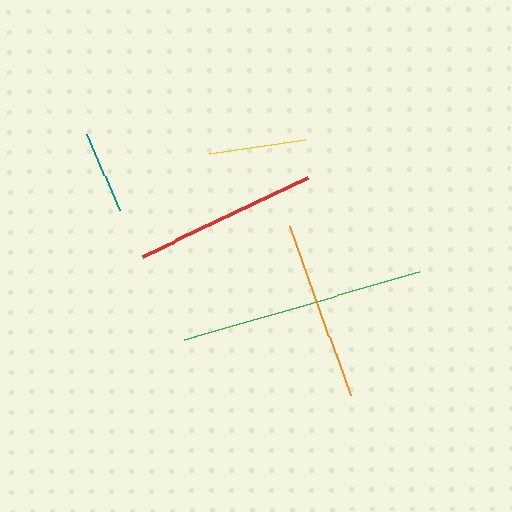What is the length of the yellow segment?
The yellow segment is approximately 97 pixels long.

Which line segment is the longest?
The green line is the longest at approximately 246 pixels.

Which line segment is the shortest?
The teal line is the shortest at approximately 83 pixels.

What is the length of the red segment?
The red segment is approximately 182 pixels long.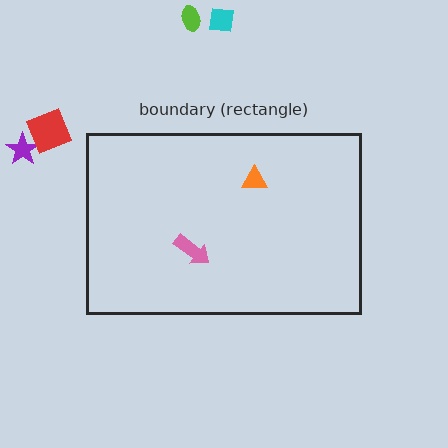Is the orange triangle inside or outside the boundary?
Inside.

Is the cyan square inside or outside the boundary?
Outside.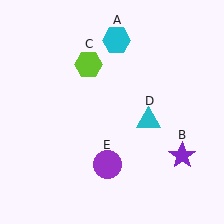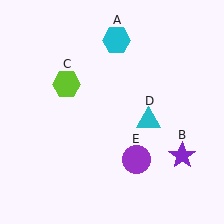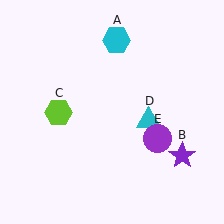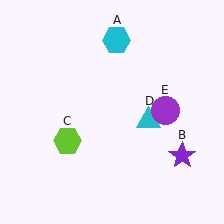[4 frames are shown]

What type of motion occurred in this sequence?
The lime hexagon (object C), purple circle (object E) rotated counterclockwise around the center of the scene.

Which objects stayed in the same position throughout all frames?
Cyan hexagon (object A) and purple star (object B) and cyan triangle (object D) remained stationary.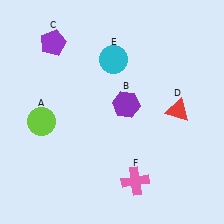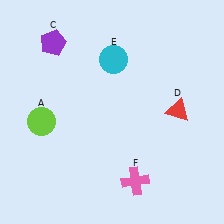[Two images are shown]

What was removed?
The purple hexagon (B) was removed in Image 2.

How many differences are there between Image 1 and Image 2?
There is 1 difference between the two images.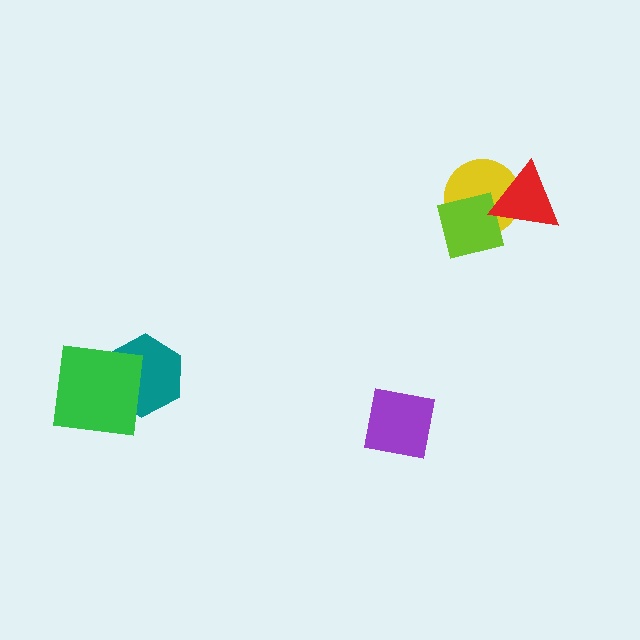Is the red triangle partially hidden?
No, no other shape covers it.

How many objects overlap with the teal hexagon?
1 object overlaps with the teal hexagon.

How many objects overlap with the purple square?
0 objects overlap with the purple square.